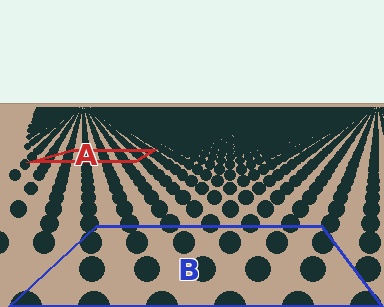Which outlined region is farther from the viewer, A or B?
Region A is farther from the viewer — the texture elements inside it appear smaller and more densely packed.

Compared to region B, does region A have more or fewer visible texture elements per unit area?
Region A has more texture elements per unit area — they are packed more densely because it is farther away.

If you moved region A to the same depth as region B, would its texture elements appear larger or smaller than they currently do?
They would appear larger. At a closer depth, the same texture elements are projected at a bigger on-screen size.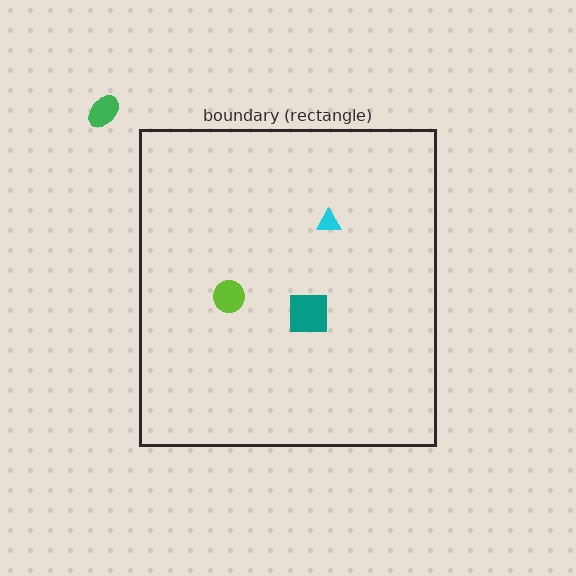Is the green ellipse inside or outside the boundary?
Outside.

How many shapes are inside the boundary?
3 inside, 1 outside.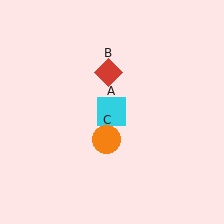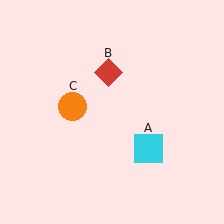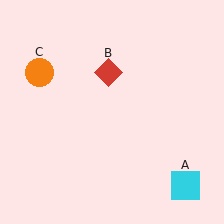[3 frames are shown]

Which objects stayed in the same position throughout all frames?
Red diamond (object B) remained stationary.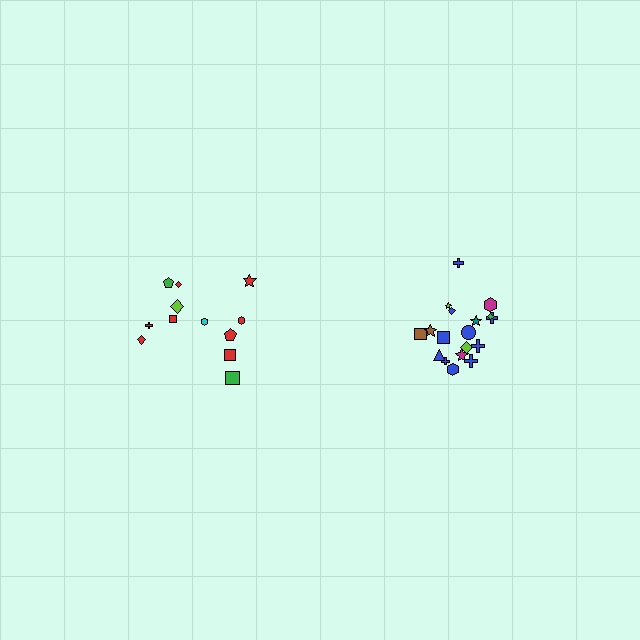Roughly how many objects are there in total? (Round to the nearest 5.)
Roughly 30 objects in total.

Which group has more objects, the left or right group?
The right group.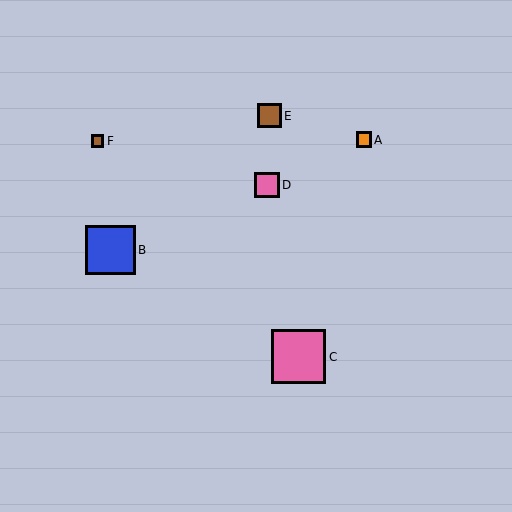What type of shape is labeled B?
Shape B is a blue square.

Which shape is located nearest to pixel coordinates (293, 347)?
The pink square (labeled C) at (299, 357) is nearest to that location.